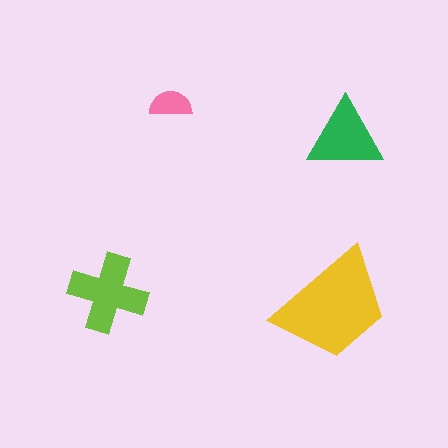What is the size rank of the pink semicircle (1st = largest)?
4th.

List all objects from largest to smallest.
The yellow trapezoid, the lime cross, the green triangle, the pink semicircle.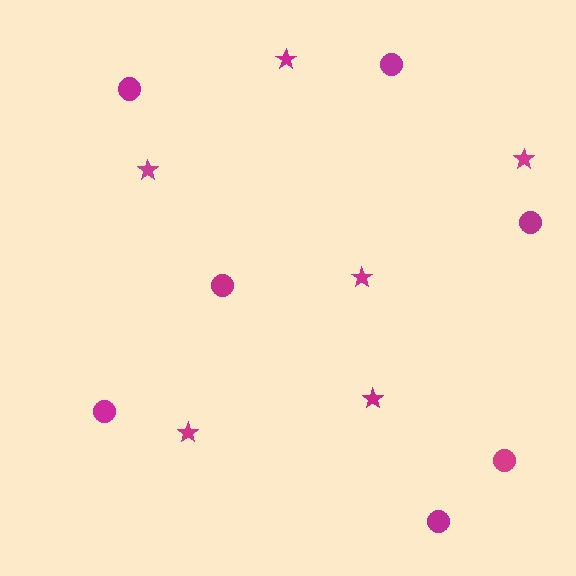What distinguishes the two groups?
There are 2 groups: one group of stars (6) and one group of circles (7).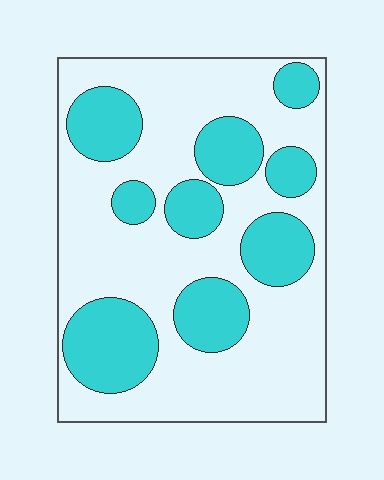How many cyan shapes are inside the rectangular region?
9.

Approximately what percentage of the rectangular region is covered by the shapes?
Approximately 35%.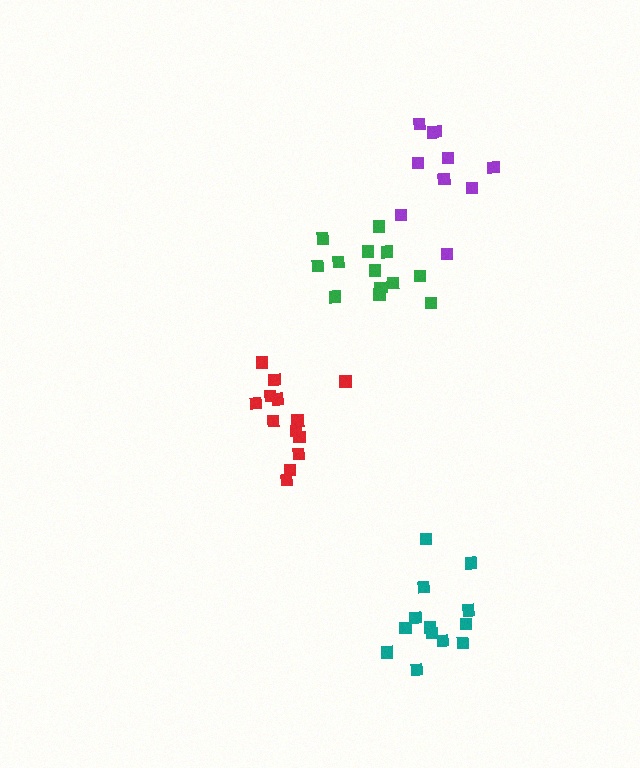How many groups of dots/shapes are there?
There are 4 groups.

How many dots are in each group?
Group 1: 13 dots, Group 2: 13 dots, Group 3: 13 dots, Group 4: 10 dots (49 total).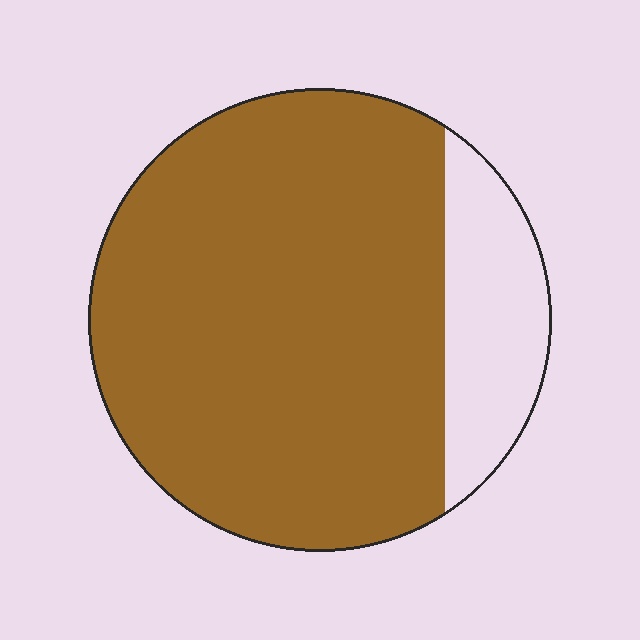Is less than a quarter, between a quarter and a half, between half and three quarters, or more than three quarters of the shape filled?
More than three quarters.